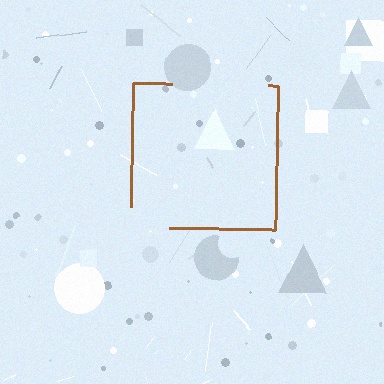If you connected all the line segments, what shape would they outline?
They would outline a square.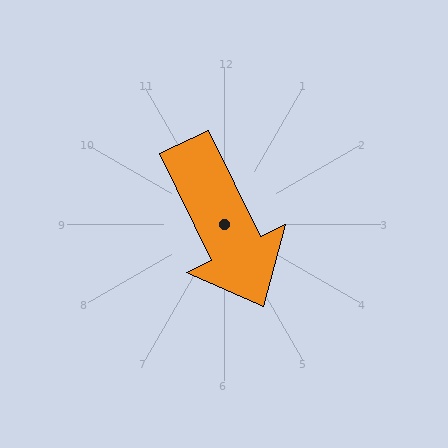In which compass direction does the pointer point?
Southeast.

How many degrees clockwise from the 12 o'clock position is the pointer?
Approximately 154 degrees.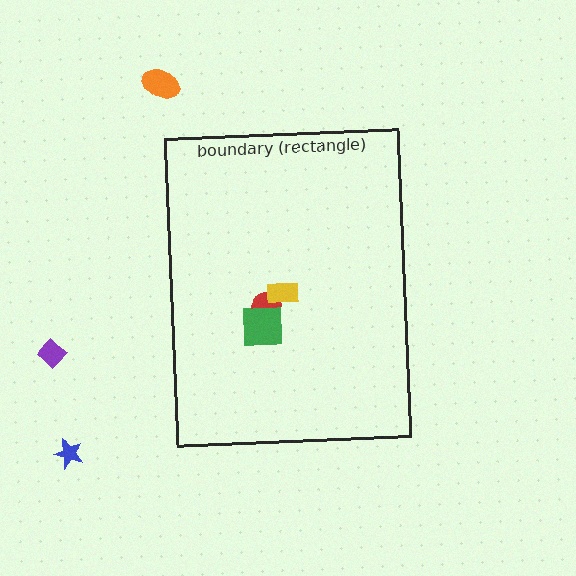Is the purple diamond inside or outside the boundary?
Outside.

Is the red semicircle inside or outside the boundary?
Inside.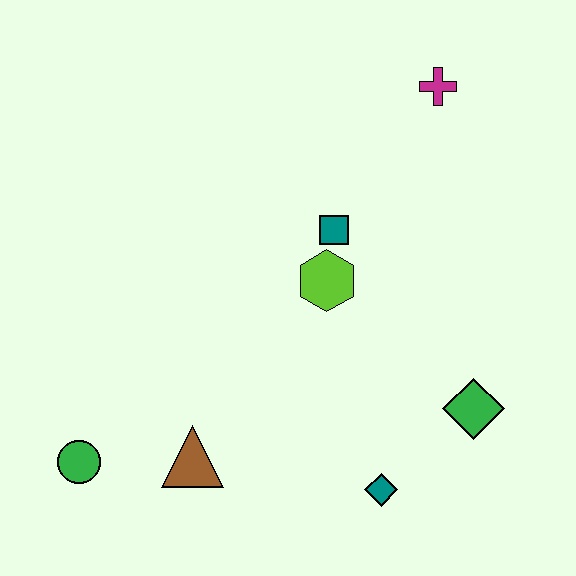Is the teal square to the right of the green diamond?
No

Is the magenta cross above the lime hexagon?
Yes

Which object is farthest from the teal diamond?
The magenta cross is farthest from the teal diamond.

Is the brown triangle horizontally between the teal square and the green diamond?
No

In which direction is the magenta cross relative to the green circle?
The magenta cross is above the green circle.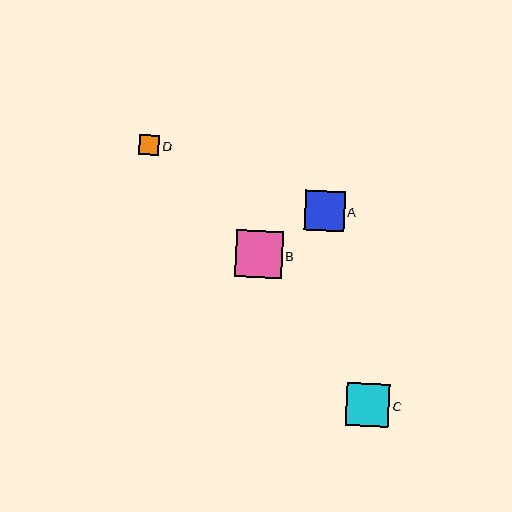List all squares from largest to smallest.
From largest to smallest: B, C, A, D.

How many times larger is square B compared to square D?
Square B is approximately 2.4 times the size of square D.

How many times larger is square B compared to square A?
Square B is approximately 1.2 times the size of square A.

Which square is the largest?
Square B is the largest with a size of approximately 47 pixels.